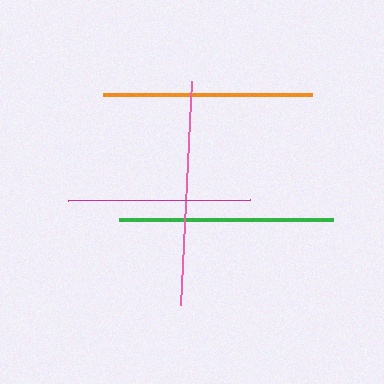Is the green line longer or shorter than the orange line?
The green line is longer than the orange line.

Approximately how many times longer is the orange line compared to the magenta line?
The orange line is approximately 1.2 times the length of the magenta line.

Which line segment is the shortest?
The magenta line is the shortest at approximately 182 pixels.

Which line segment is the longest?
The pink line is the longest at approximately 224 pixels.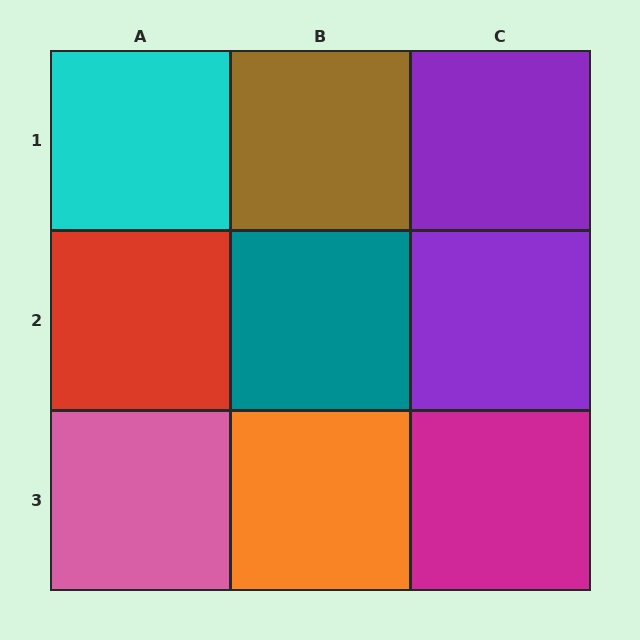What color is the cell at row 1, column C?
Purple.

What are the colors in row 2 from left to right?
Red, teal, purple.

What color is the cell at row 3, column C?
Magenta.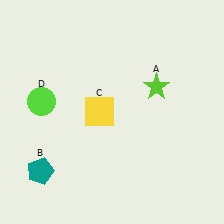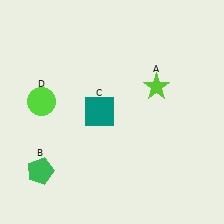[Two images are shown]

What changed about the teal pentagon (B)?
In Image 1, B is teal. In Image 2, it changed to green.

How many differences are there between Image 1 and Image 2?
There are 2 differences between the two images.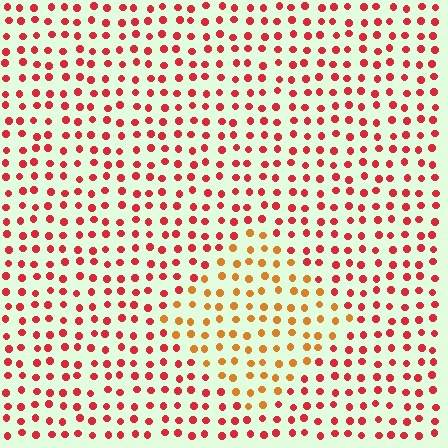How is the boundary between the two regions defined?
The boundary is defined purely by a slight shift in hue (about 37 degrees). Spacing, size, and orientation are identical on both sides.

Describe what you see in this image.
The image is filled with small red elements in a uniform arrangement. A diamond-shaped region is visible where the elements are tinted to a slightly different hue, forming a subtle color boundary.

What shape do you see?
I see a diamond.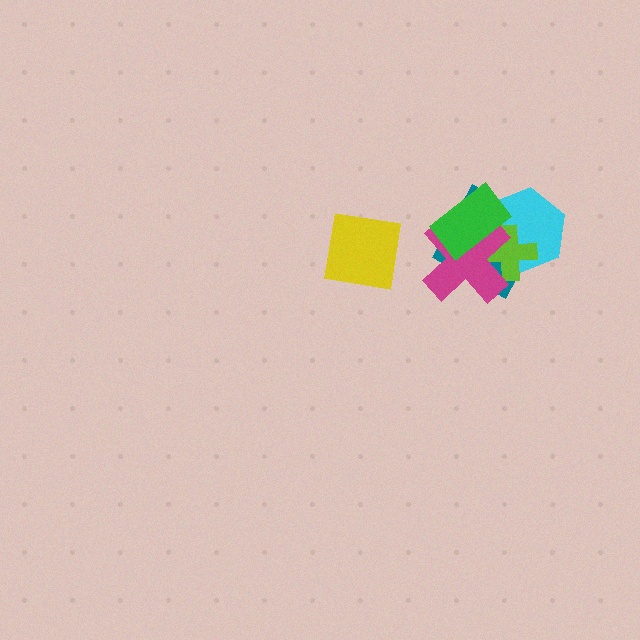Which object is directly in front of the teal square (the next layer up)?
The cyan hexagon is directly in front of the teal square.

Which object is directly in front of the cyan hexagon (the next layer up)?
The lime cross is directly in front of the cyan hexagon.